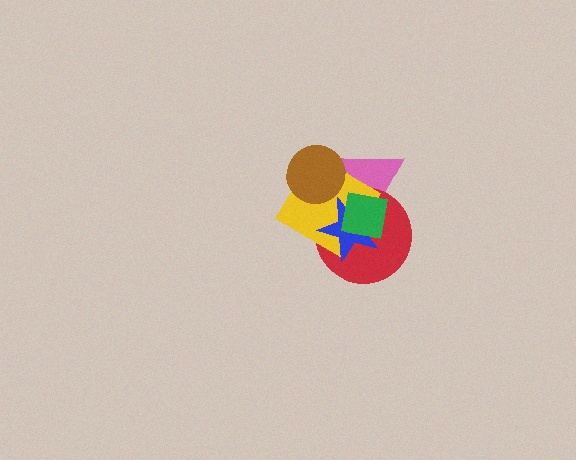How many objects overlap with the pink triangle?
5 objects overlap with the pink triangle.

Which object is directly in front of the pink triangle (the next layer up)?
The red circle is directly in front of the pink triangle.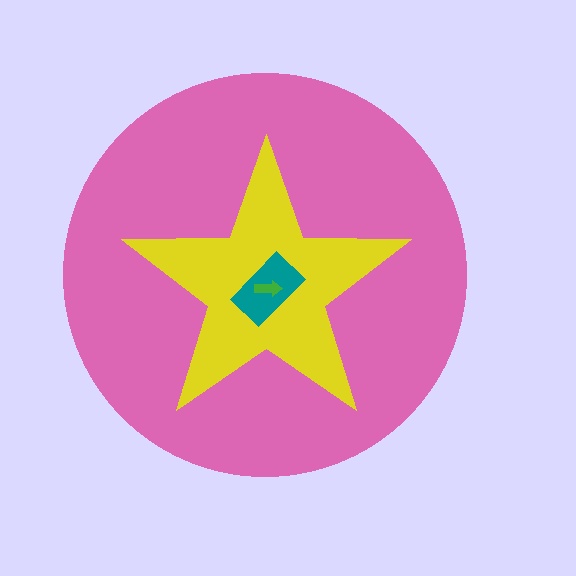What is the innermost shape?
The green arrow.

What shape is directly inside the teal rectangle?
The green arrow.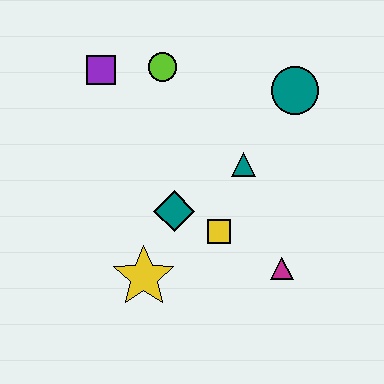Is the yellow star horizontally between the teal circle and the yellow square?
No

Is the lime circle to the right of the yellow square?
No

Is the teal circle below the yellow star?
No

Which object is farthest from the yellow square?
The purple square is farthest from the yellow square.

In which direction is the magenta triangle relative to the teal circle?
The magenta triangle is below the teal circle.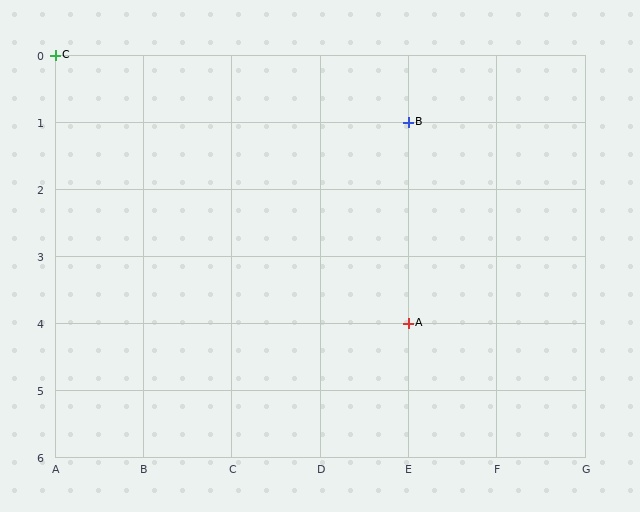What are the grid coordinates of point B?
Point B is at grid coordinates (E, 1).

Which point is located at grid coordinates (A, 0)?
Point C is at (A, 0).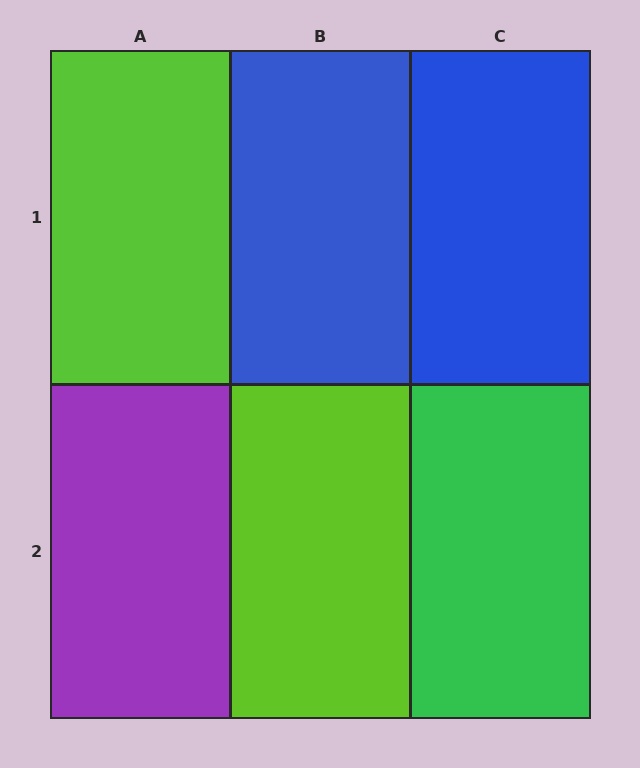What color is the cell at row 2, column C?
Green.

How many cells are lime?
2 cells are lime.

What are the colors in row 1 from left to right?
Lime, blue, blue.